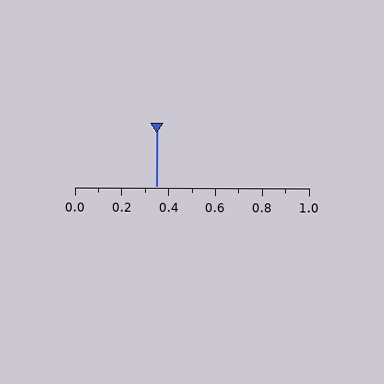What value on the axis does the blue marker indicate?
The marker indicates approximately 0.35.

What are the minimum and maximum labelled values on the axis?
The axis runs from 0.0 to 1.0.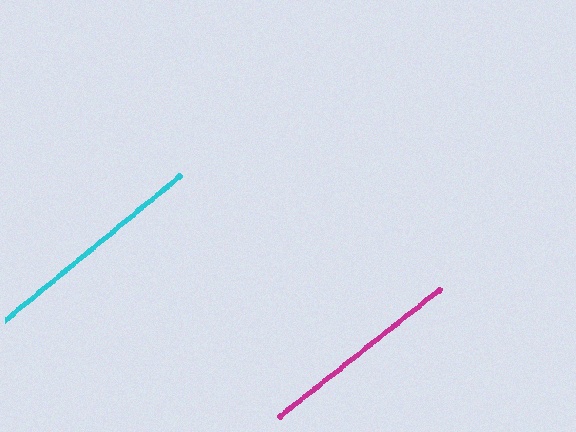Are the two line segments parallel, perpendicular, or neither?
Parallel — their directions differ by only 1.0°.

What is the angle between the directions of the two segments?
Approximately 1 degree.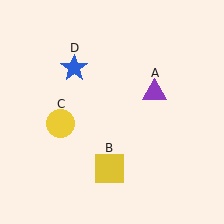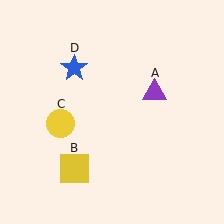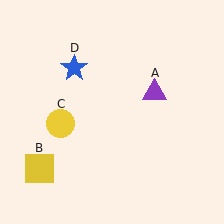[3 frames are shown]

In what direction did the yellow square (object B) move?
The yellow square (object B) moved left.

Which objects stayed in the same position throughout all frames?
Purple triangle (object A) and yellow circle (object C) and blue star (object D) remained stationary.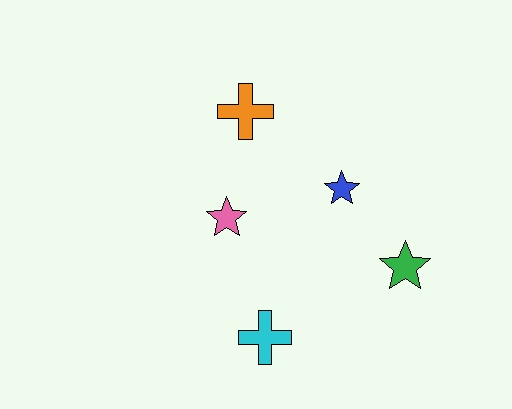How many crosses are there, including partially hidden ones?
There are 2 crosses.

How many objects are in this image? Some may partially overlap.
There are 5 objects.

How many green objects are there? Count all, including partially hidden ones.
There is 1 green object.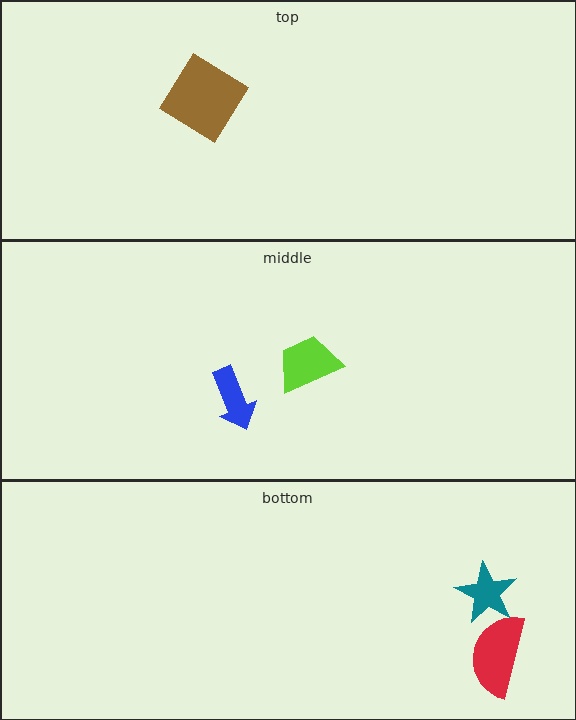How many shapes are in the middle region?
2.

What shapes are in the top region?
The brown diamond.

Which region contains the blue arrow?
The middle region.